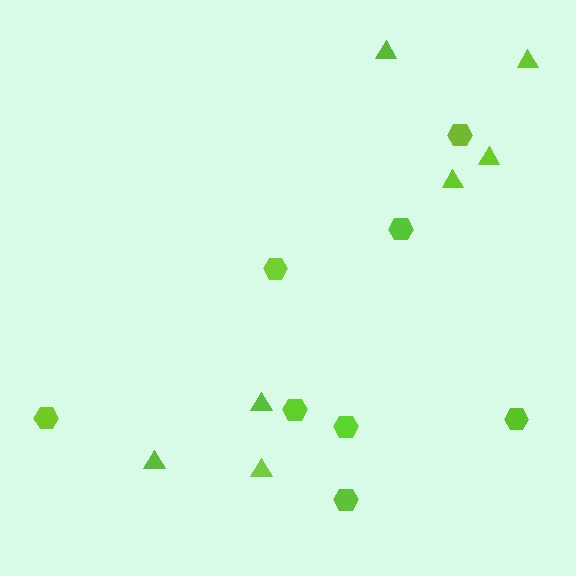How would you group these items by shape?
There are 2 groups: one group of triangles (7) and one group of hexagons (8).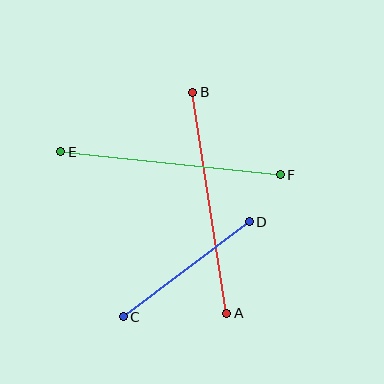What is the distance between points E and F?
The distance is approximately 221 pixels.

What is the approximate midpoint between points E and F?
The midpoint is at approximately (170, 163) pixels.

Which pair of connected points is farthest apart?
Points A and B are farthest apart.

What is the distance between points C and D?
The distance is approximately 158 pixels.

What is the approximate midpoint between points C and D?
The midpoint is at approximately (186, 269) pixels.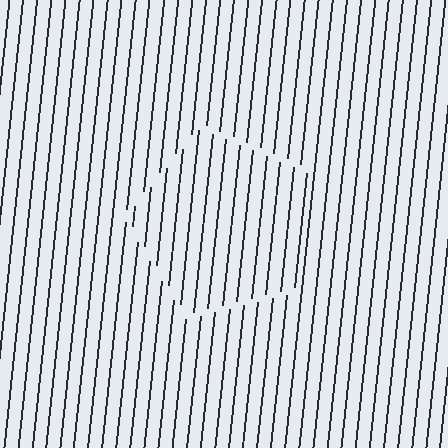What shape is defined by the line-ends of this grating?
An illusory pentagon. The interior of the shape contains the same grating, shifted by half a period — the contour is defined by the phase discontinuity where line-ends from the inner and outer gratings abut.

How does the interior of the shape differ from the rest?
The interior of the shape contains the same grating, shifted by half a period — the contour is defined by the phase discontinuity where line-ends from the inner and outer gratings abut.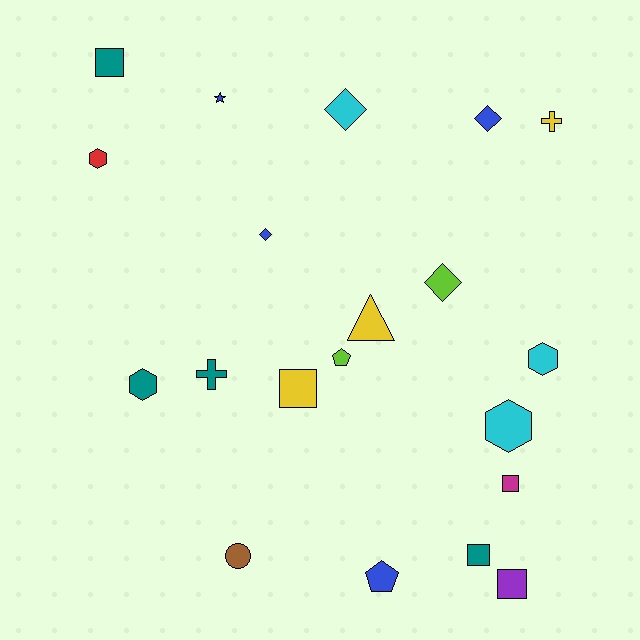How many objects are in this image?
There are 20 objects.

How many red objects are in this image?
There is 1 red object.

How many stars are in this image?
There is 1 star.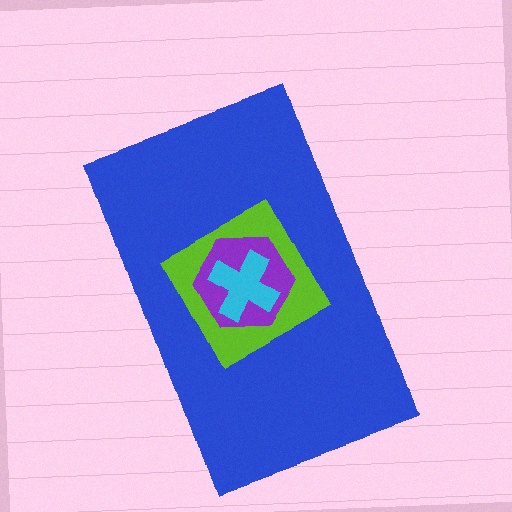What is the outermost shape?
The blue rectangle.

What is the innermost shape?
The cyan cross.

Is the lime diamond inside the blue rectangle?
Yes.